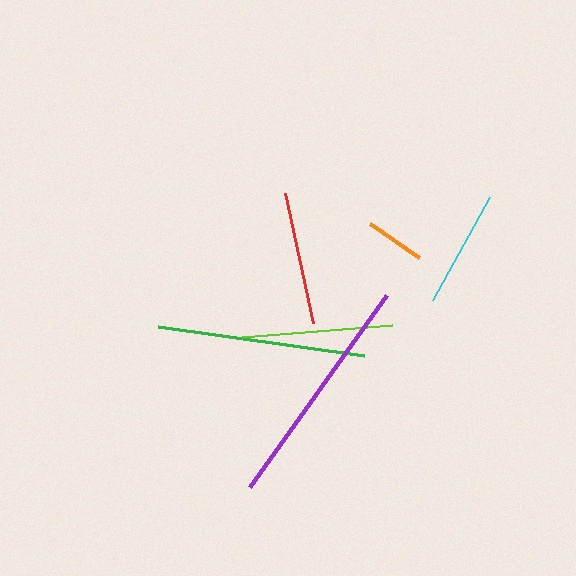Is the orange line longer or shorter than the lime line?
The lime line is longer than the orange line.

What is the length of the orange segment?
The orange segment is approximately 60 pixels long.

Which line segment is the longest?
The purple line is the longest at approximately 236 pixels.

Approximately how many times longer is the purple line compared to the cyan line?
The purple line is approximately 2.0 times the length of the cyan line.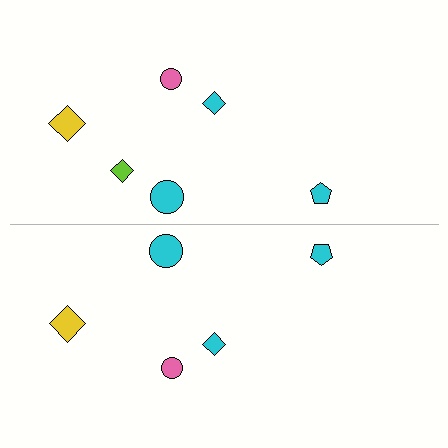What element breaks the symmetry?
A lime diamond is missing from the bottom side.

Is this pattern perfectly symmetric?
No, the pattern is not perfectly symmetric. A lime diamond is missing from the bottom side.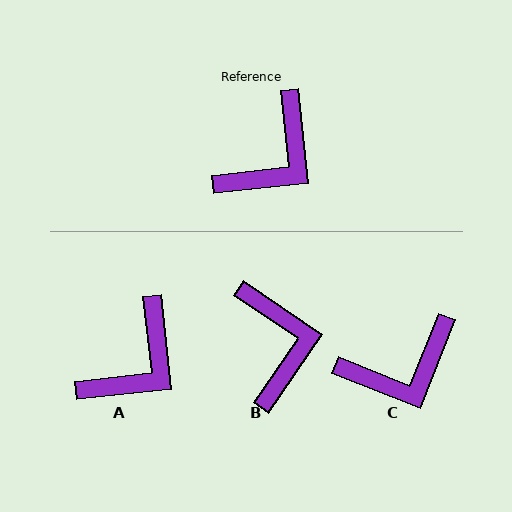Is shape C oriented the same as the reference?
No, it is off by about 28 degrees.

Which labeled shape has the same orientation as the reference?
A.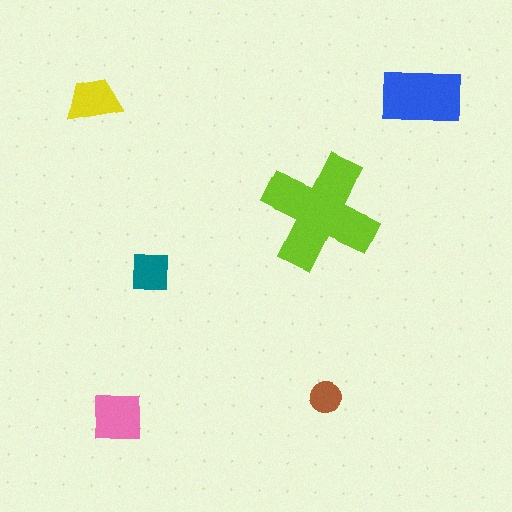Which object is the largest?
The lime cross.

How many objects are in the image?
There are 6 objects in the image.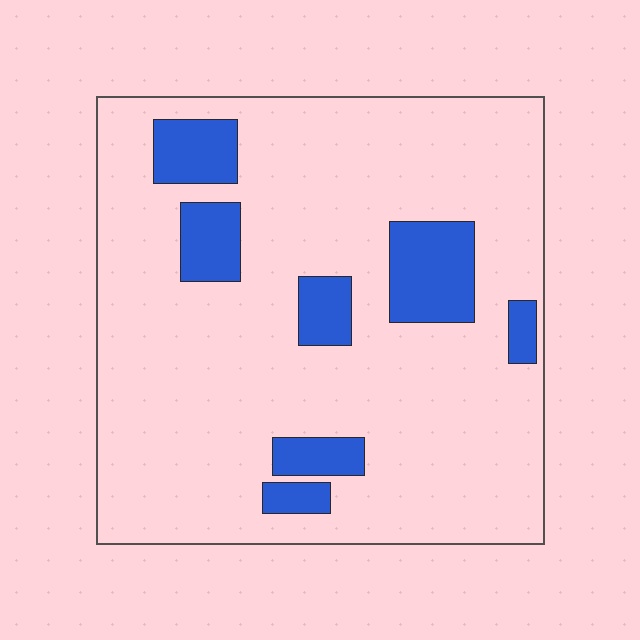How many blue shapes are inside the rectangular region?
7.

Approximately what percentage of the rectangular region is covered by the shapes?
Approximately 15%.